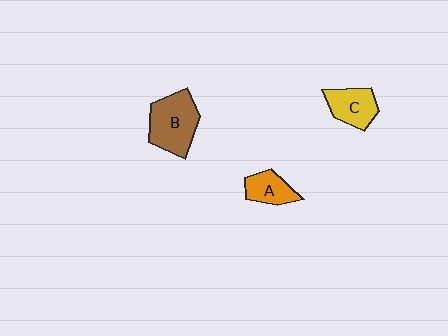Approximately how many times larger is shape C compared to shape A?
Approximately 1.2 times.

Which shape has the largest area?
Shape B (brown).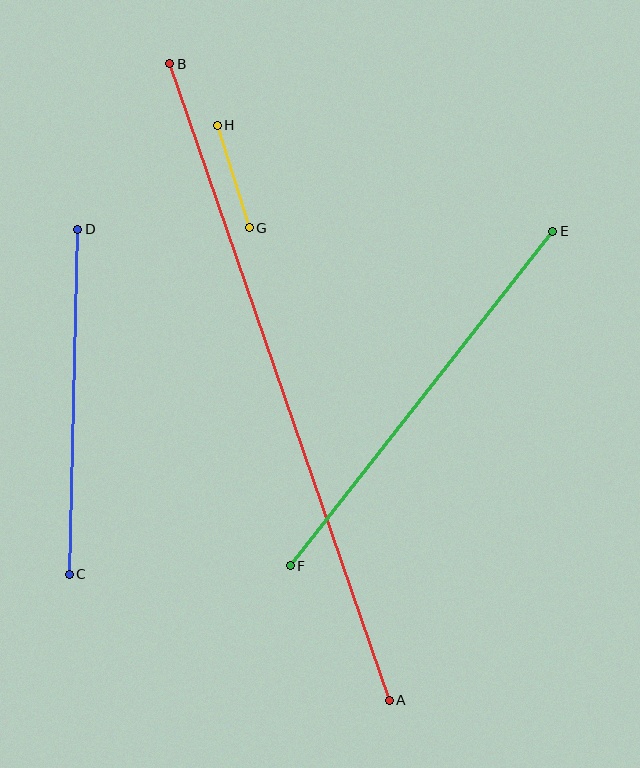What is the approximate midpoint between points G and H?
The midpoint is at approximately (233, 177) pixels.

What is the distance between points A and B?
The distance is approximately 673 pixels.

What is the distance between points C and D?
The distance is approximately 345 pixels.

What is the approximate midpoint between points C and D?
The midpoint is at approximately (73, 402) pixels.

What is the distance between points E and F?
The distance is approximately 426 pixels.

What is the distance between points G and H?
The distance is approximately 107 pixels.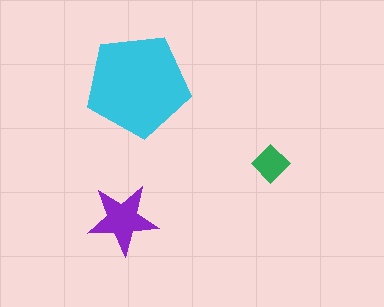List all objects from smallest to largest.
The green diamond, the purple star, the cyan pentagon.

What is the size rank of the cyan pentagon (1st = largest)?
1st.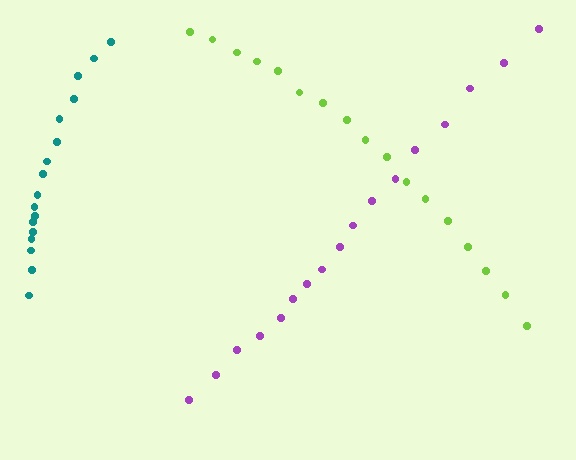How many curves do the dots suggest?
There are 3 distinct paths.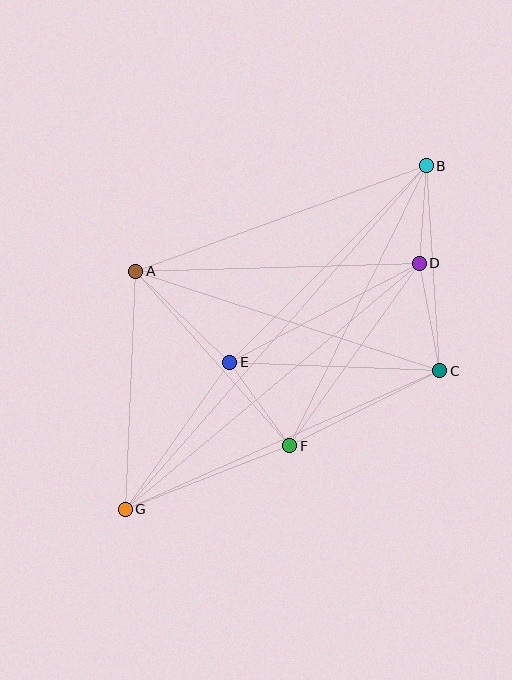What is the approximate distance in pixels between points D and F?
The distance between D and F is approximately 224 pixels.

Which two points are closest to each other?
Points B and D are closest to each other.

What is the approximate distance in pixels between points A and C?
The distance between A and C is approximately 320 pixels.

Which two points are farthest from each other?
Points B and G are farthest from each other.